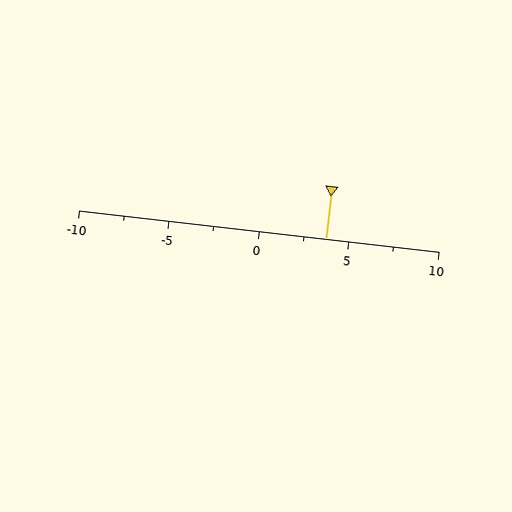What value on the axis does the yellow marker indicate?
The marker indicates approximately 3.8.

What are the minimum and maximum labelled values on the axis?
The axis runs from -10 to 10.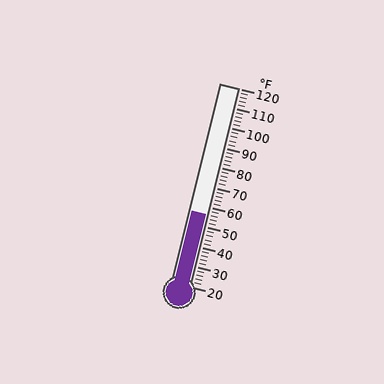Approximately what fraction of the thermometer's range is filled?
The thermometer is filled to approximately 35% of its range.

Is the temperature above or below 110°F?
The temperature is below 110°F.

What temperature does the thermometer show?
The thermometer shows approximately 56°F.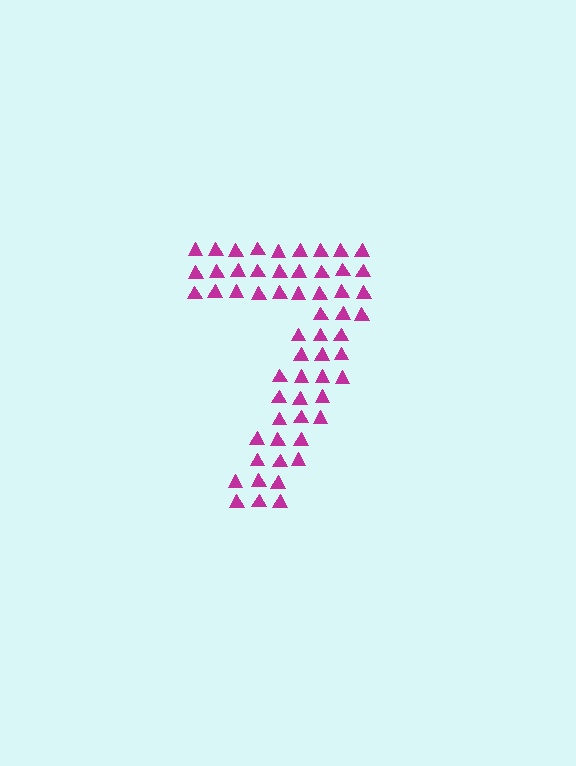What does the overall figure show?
The overall figure shows the digit 7.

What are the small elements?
The small elements are triangles.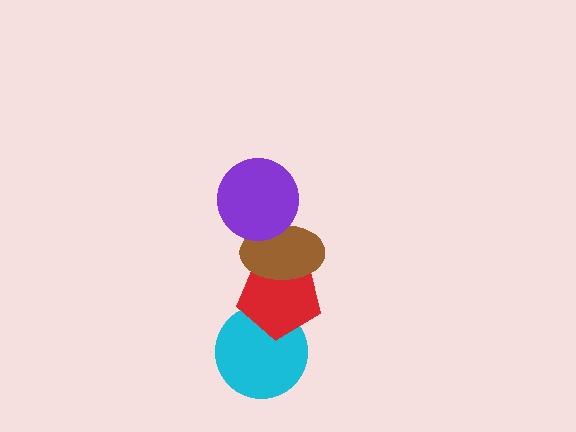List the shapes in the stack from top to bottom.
From top to bottom: the purple circle, the brown ellipse, the red pentagon, the cyan circle.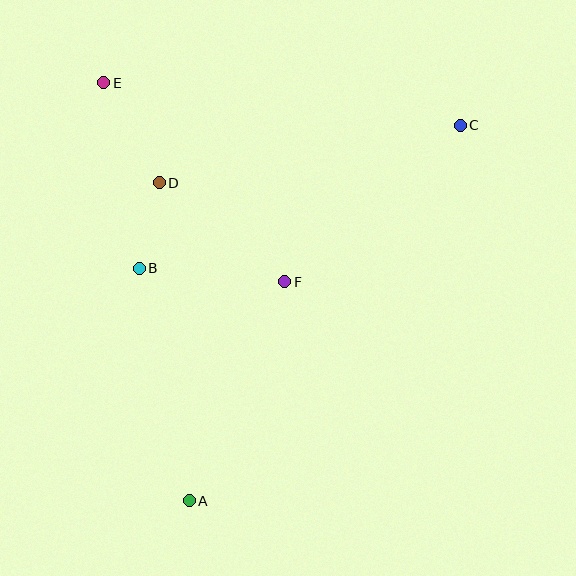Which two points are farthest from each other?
Points A and C are farthest from each other.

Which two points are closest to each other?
Points B and D are closest to each other.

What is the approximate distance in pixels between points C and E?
The distance between C and E is approximately 359 pixels.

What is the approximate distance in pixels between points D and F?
The distance between D and F is approximately 160 pixels.